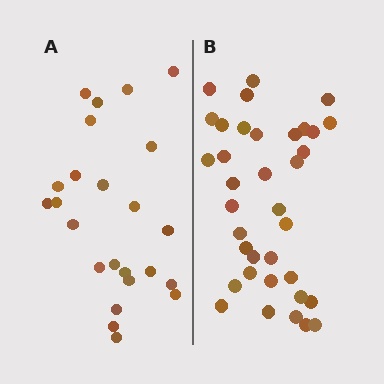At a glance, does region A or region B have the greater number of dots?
Region B (the right region) has more dots.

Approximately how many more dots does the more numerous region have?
Region B has roughly 12 or so more dots than region A.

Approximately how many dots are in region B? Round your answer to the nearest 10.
About 40 dots. (The exact count is 36, which rounds to 40.)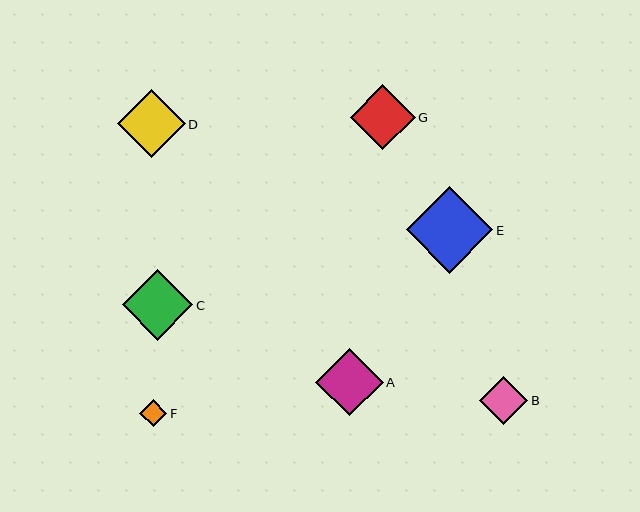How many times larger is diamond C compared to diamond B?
Diamond C is approximately 1.5 times the size of diamond B.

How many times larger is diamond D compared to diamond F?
Diamond D is approximately 2.5 times the size of diamond F.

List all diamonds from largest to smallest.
From largest to smallest: E, C, D, A, G, B, F.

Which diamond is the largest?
Diamond E is the largest with a size of approximately 86 pixels.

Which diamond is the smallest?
Diamond F is the smallest with a size of approximately 27 pixels.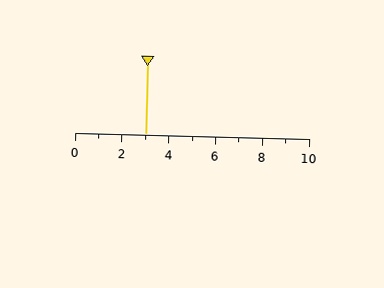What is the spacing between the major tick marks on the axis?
The major ticks are spaced 2 apart.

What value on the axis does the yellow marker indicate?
The marker indicates approximately 3.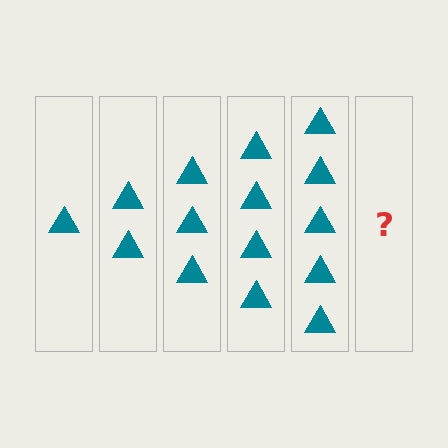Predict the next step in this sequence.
The next step is 6 triangles.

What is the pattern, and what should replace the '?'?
The pattern is that each step adds one more triangle. The '?' should be 6 triangles.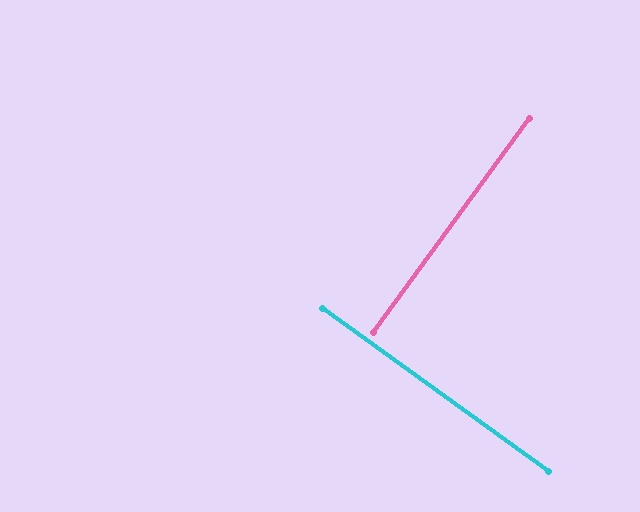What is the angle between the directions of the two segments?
Approximately 90 degrees.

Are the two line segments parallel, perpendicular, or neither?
Perpendicular — they meet at approximately 90°.